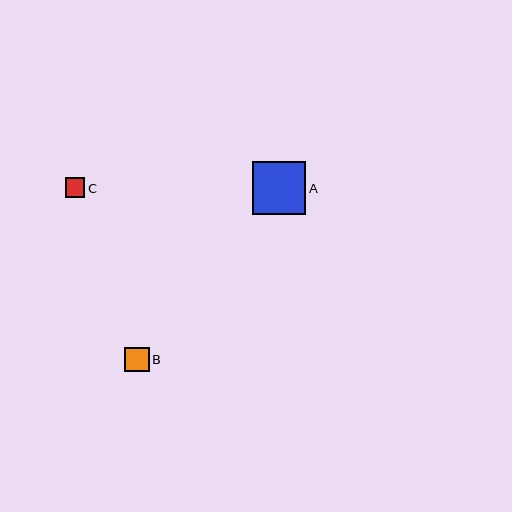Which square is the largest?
Square A is the largest with a size of approximately 53 pixels.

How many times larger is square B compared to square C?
Square B is approximately 1.3 times the size of square C.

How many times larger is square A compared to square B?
Square A is approximately 2.1 times the size of square B.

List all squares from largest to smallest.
From largest to smallest: A, B, C.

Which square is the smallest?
Square C is the smallest with a size of approximately 20 pixels.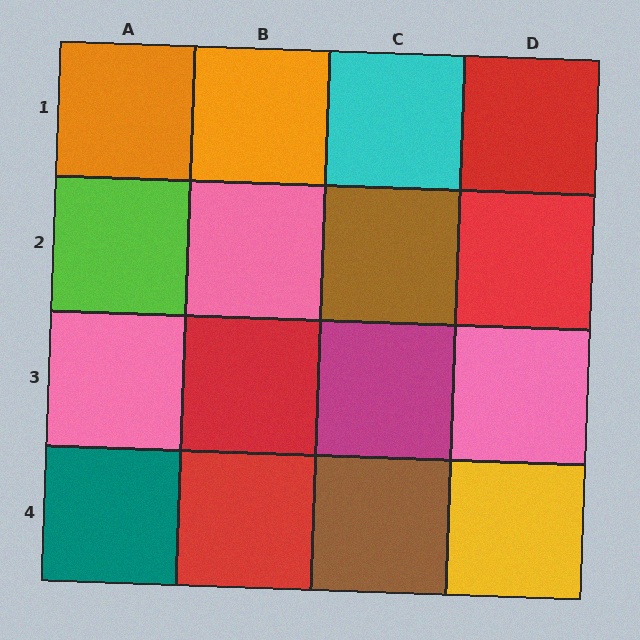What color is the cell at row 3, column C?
Magenta.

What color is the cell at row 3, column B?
Red.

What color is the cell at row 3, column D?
Pink.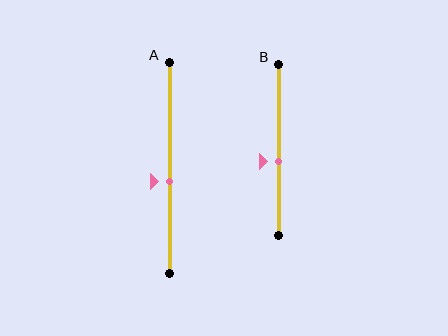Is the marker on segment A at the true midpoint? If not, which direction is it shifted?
No, the marker on segment A is shifted downward by about 6% of the segment length.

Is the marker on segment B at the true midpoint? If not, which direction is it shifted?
No, the marker on segment B is shifted downward by about 7% of the segment length.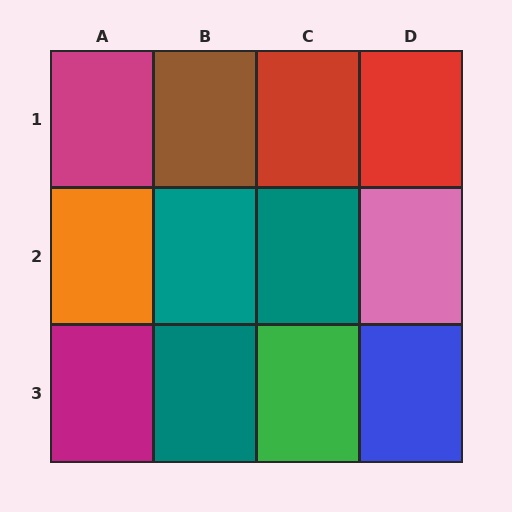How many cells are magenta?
2 cells are magenta.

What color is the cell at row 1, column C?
Red.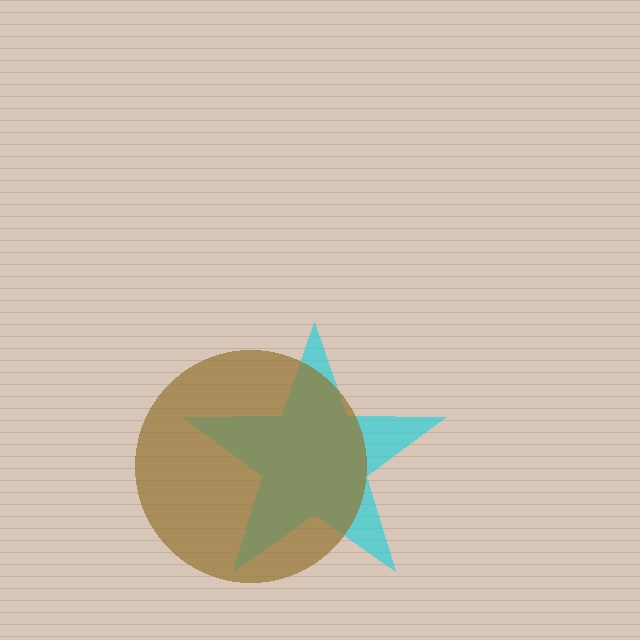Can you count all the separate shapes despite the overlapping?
Yes, there are 2 separate shapes.